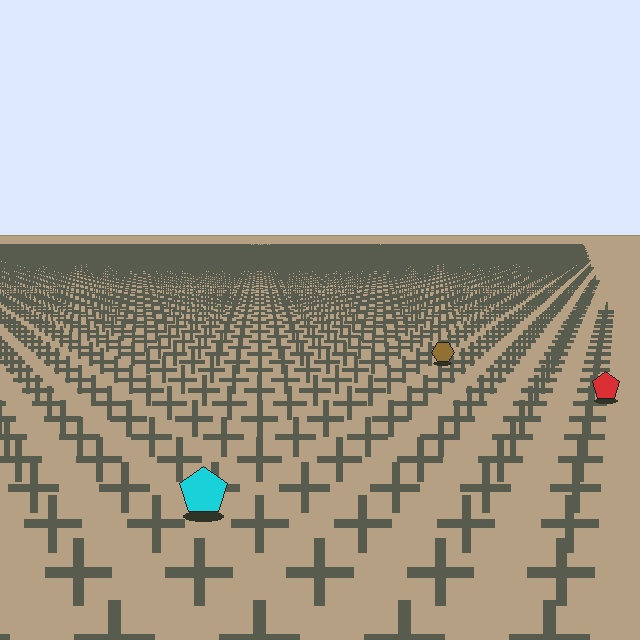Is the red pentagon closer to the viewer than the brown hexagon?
Yes. The red pentagon is closer — you can tell from the texture gradient: the ground texture is coarser near it.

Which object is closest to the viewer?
The cyan pentagon is closest. The texture marks near it are larger and more spread out.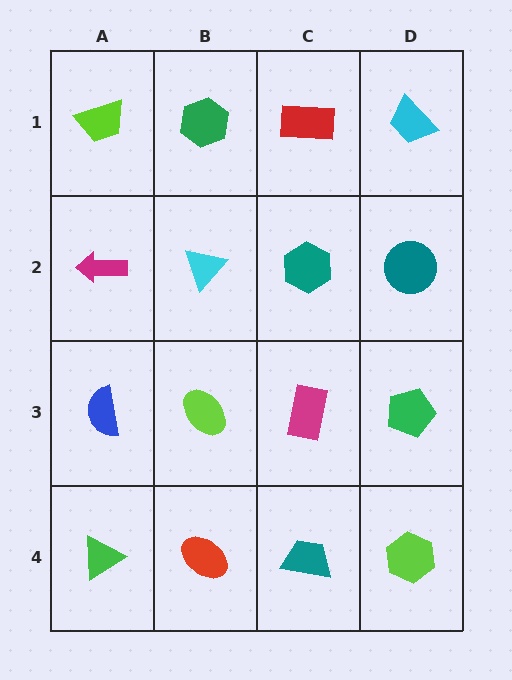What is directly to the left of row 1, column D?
A red rectangle.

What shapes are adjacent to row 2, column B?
A green hexagon (row 1, column B), a lime ellipse (row 3, column B), a magenta arrow (row 2, column A), a teal hexagon (row 2, column C).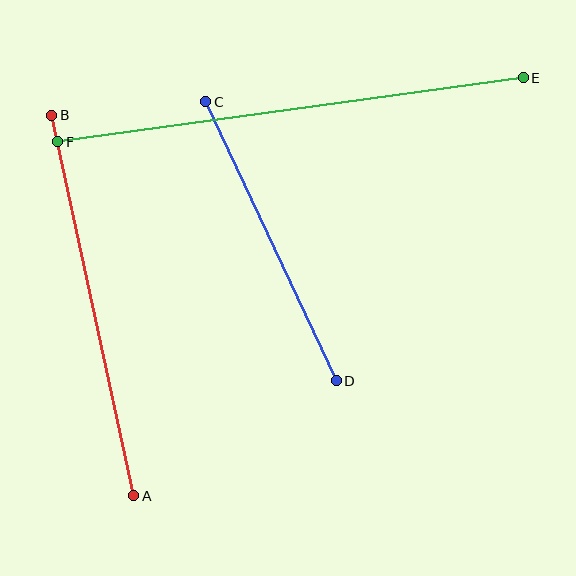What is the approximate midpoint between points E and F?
The midpoint is at approximately (290, 110) pixels.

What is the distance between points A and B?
The distance is approximately 389 pixels.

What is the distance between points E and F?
The distance is approximately 470 pixels.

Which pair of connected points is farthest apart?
Points E and F are farthest apart.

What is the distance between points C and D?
The distance is approximately 308 pixels.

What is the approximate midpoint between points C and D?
The midpoint is at approximately (271, 241) pixels.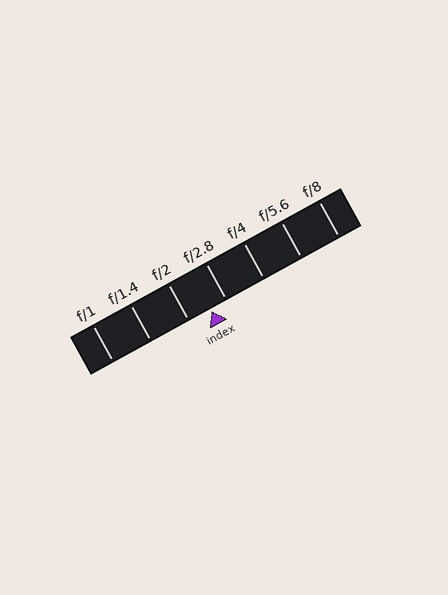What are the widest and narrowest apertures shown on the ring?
The widest aperture shown is f/1 and the narrowest is f/8.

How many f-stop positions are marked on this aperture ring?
There are 7 f-stop positions marked.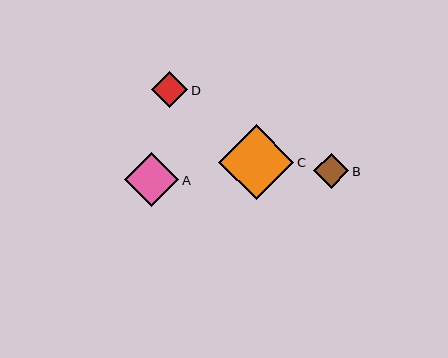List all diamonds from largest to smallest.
From largest to smallest: C, A, D, B.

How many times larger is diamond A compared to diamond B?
Diamond A is approximately 1.5 times the size of diamond B.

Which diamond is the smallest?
Diamond B is the smallest with a size of approximately 35 pixels.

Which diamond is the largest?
Diamond C is the largest with a size of approximately 75 pixels.